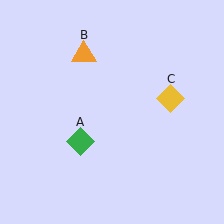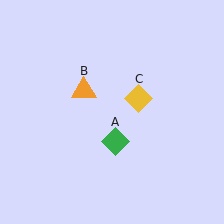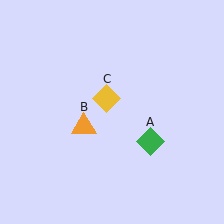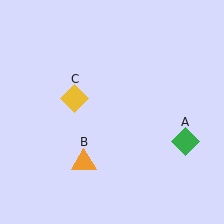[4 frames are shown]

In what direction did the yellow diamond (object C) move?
The yellow diamond (object C) moved left.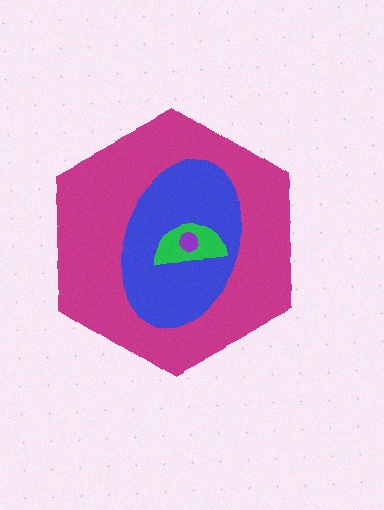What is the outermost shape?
The magenta hexagon.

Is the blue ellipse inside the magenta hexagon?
Yes.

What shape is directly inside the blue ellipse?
The green semicircle.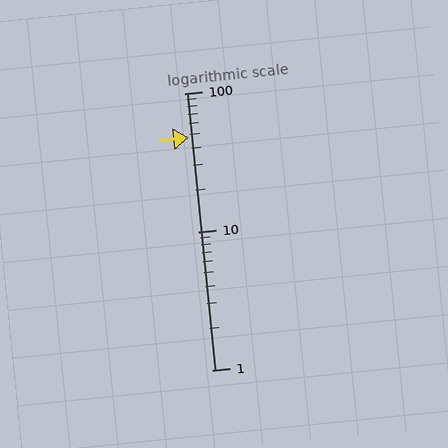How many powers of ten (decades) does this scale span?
The scale spans 2 decades, from 1 to 100.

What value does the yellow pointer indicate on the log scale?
The pointer indicates approximately 48.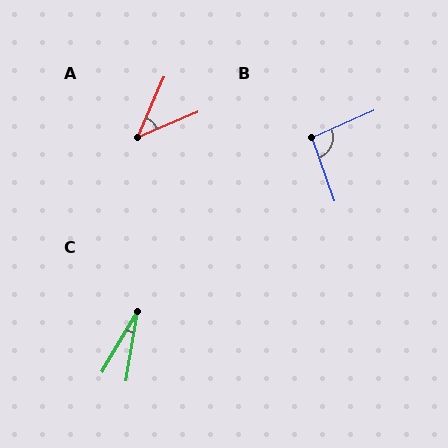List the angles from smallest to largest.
C (21°), A (44°), B (94°).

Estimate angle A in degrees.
Approximately 44 degrees.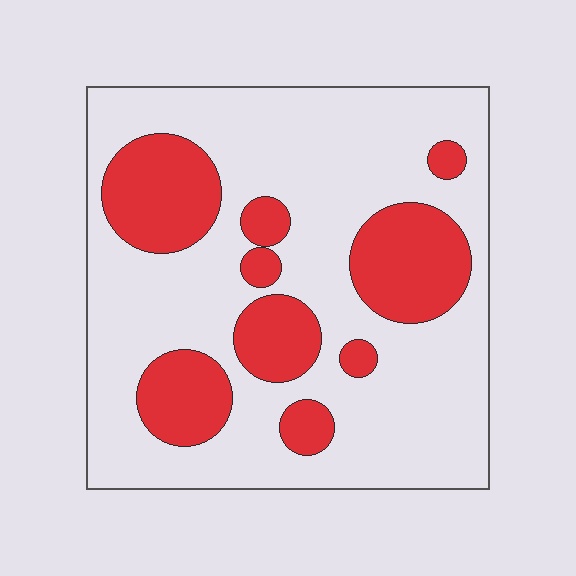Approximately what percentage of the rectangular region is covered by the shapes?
Approximately 30%.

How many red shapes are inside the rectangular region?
9.